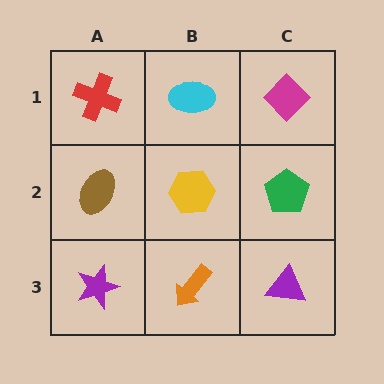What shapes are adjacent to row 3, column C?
A green pentagon (row 2, column C), an orange arrow (row 3, column B).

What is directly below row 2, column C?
A purple triangle.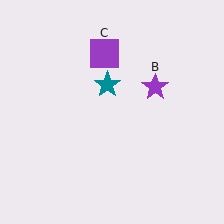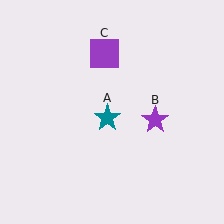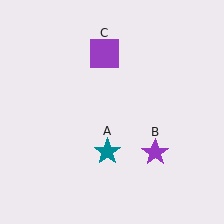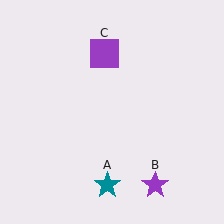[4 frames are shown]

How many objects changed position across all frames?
2 objects changed position: teal star (object A), purple star (object B).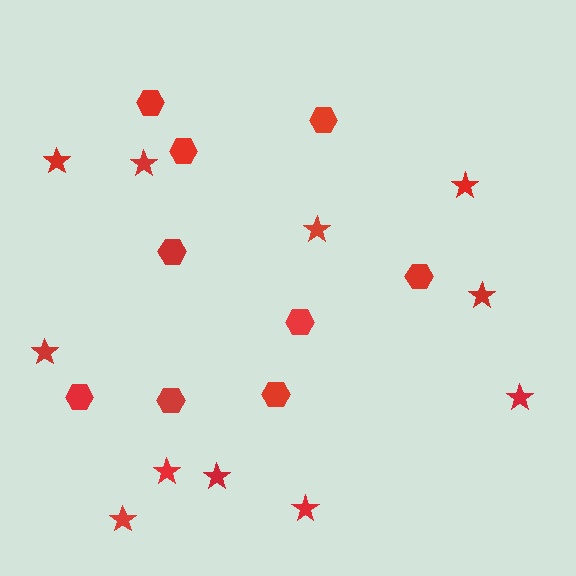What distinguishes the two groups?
There are 2 groups: one group of hexagons (9) and one group of stars (11).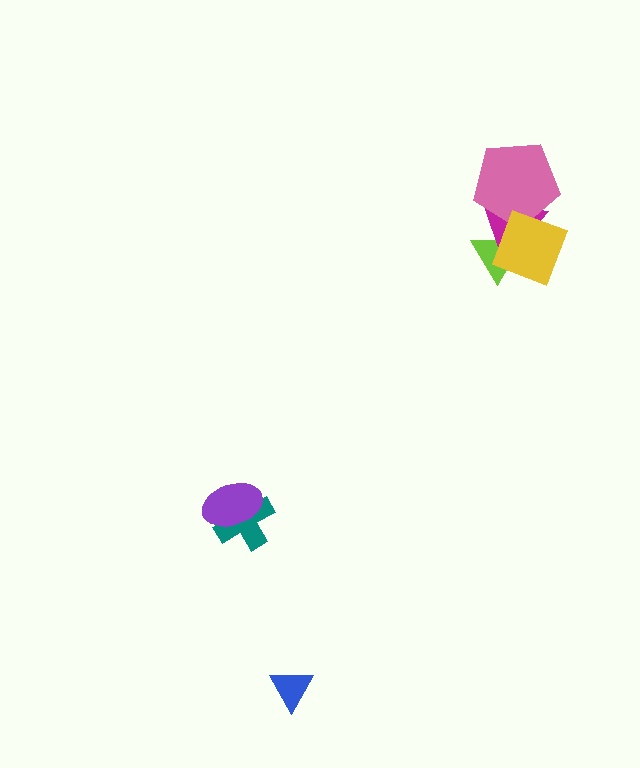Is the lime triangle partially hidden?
Yes, it is partially covered by another shape.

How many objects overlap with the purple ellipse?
1 object overlaps with the purple ellipse.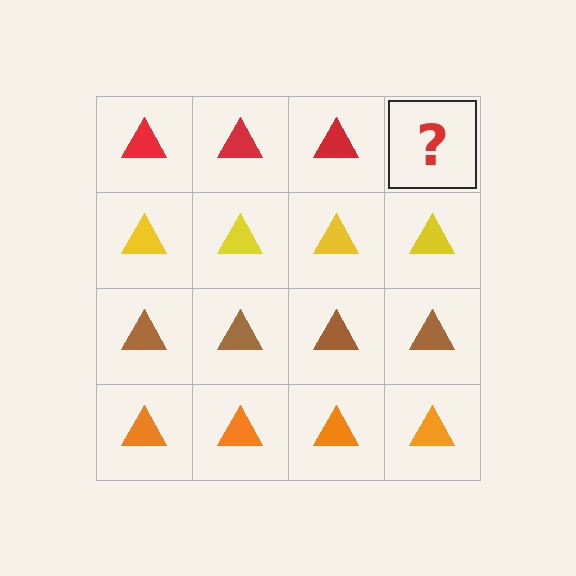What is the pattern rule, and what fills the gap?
The rule is that each row has a consistent color. The gap should be filled with a red triangle.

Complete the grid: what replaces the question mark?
The question mark should be replaced with a red triangle.